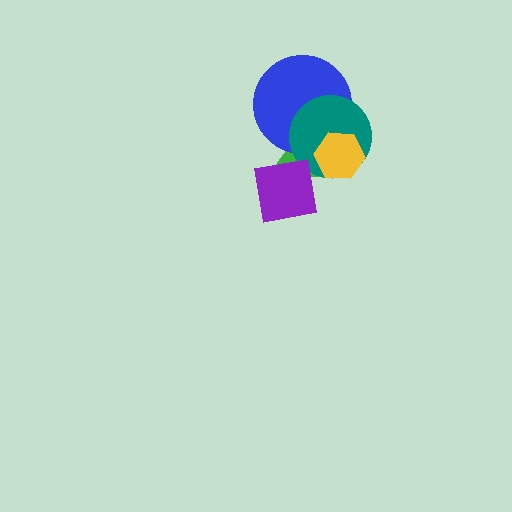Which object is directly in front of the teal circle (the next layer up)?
The yellow hexagon is directly in front of the teal circle.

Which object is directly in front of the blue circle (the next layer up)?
The teal circle is directly in front of the blue circle.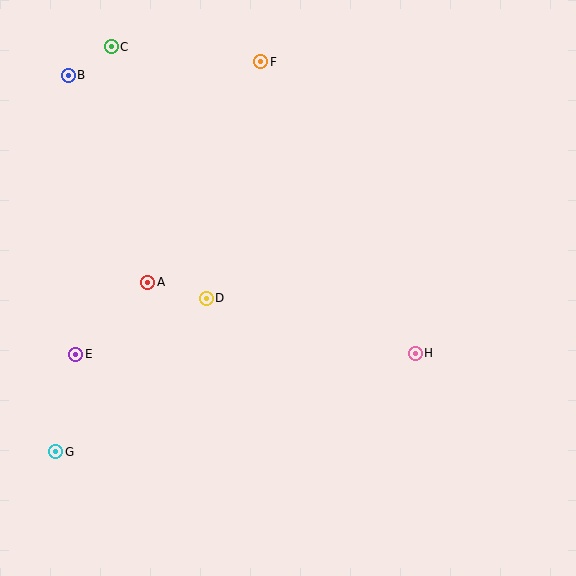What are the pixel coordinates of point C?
Point C is at (111, 47).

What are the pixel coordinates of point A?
Point A is at (148, 282).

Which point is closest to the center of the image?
Point D at (206, 298) is closest to the center.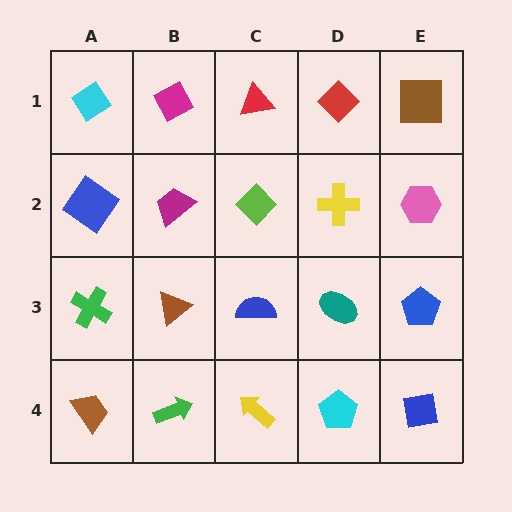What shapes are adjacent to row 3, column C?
A lime diamond (row 2, column C), a yellow arrow (row 4, column C), a brown triangle (row 3, column B), a teal ellipse (row 3, column D).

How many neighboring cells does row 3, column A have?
3.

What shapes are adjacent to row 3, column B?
A magenta trapezoid (row 2, column B), a green arrow (row 4, column B), a green cross (row 3, column A), a blue semicircle (row 3, column C).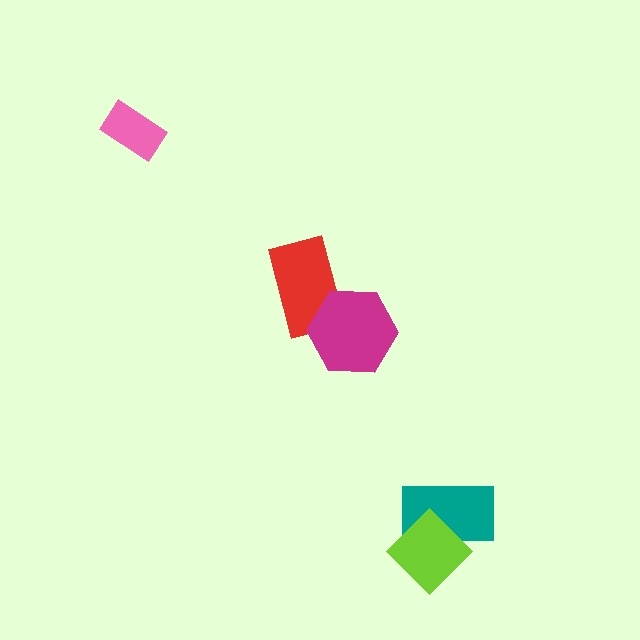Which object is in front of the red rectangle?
The magenta hexagon is in front of the red rectangle.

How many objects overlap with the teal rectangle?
1 object overlaps with the teal rectangle.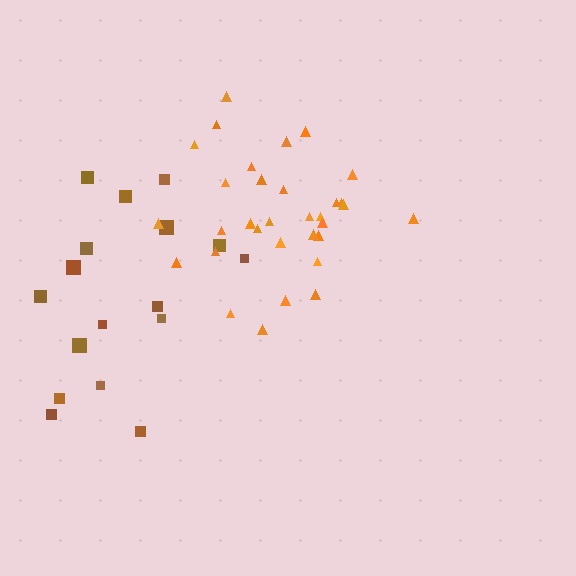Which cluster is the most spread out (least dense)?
Brown.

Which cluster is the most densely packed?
Orange.